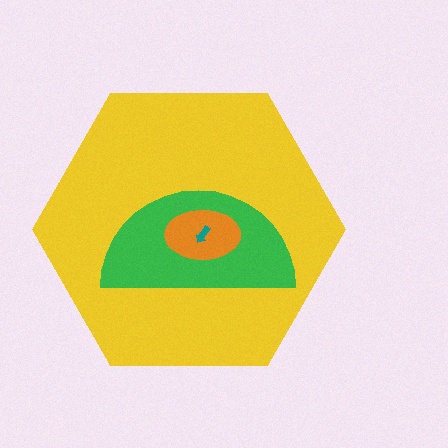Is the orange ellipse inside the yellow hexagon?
Yes.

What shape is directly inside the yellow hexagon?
The green semicircle.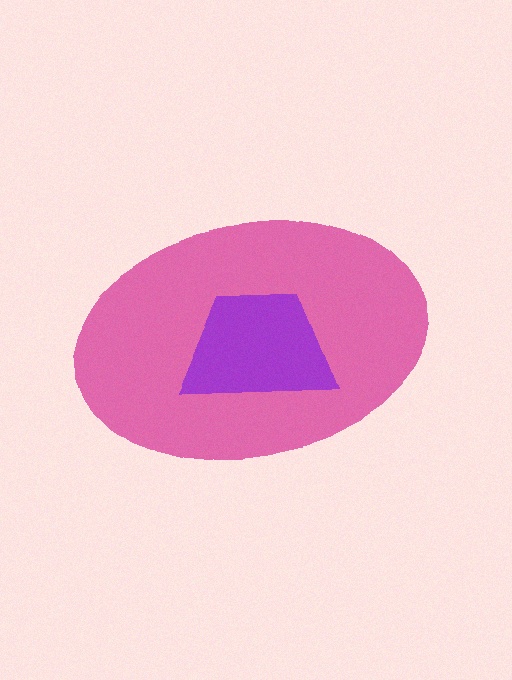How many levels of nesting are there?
2.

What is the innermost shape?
The purple trapezoid.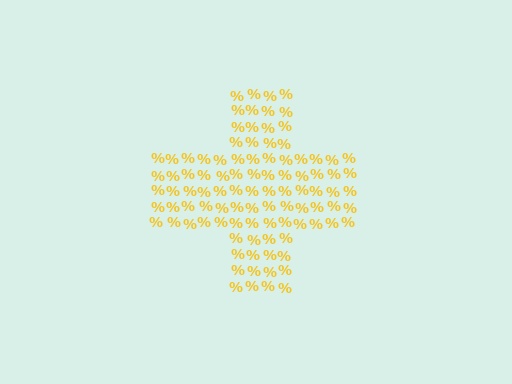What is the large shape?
The large shape is a cross.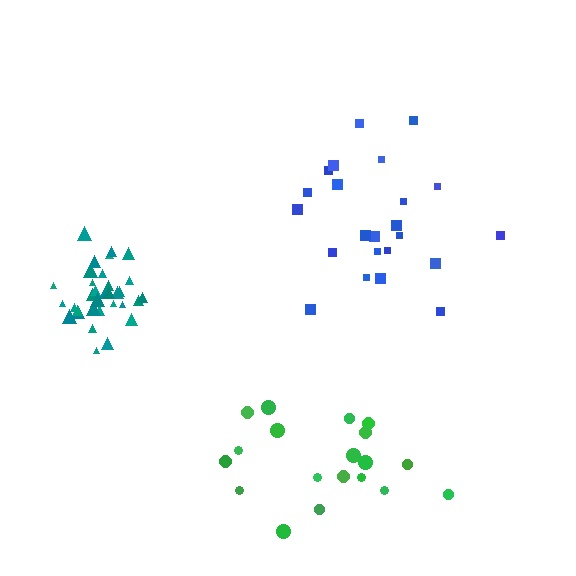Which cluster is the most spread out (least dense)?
Green.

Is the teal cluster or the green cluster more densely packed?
Teal.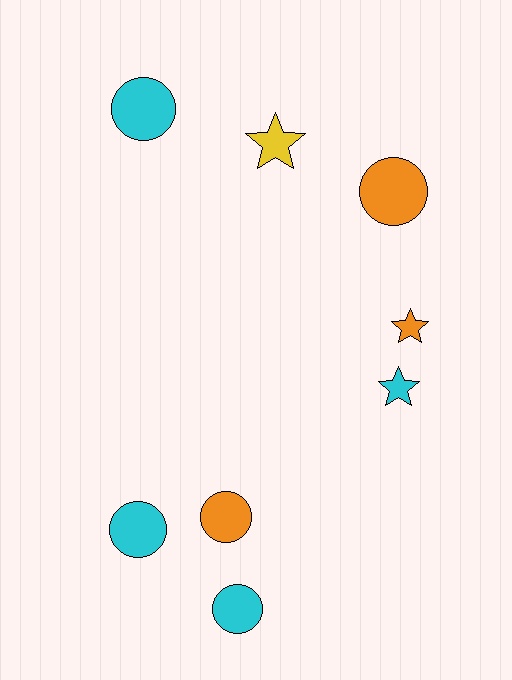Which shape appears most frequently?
Circle, with 5 objects.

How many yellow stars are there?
There is 1 yellow star.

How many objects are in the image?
There are 8 objects.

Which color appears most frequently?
Cyan, with 4 objects.